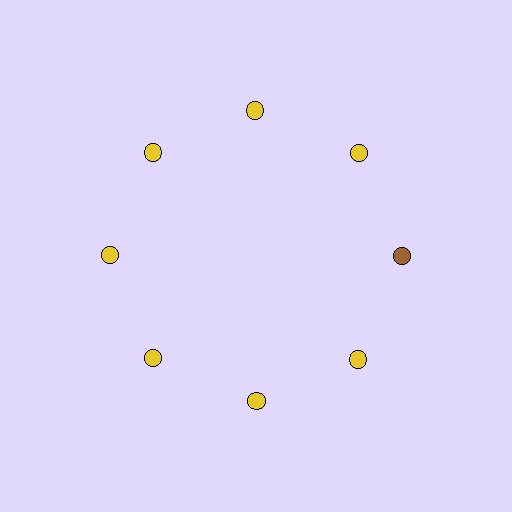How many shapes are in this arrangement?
There are 8 shapes arranged in a ring pattern.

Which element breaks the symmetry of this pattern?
The brown circle at roughly the 3 o'clock position breaks the symmetry. All other shapes are yellow circles.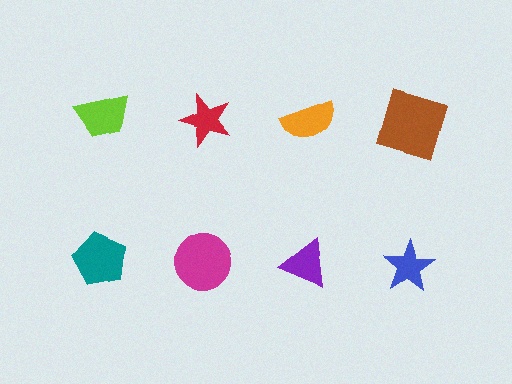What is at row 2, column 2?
A magenta circle.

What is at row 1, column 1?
A lime trapezoid.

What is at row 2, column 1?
A teal pentagon.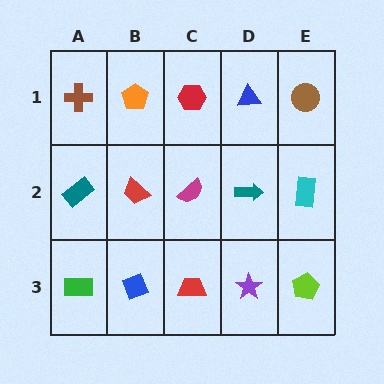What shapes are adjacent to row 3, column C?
A magenta semicircle (row 2, column C), a blue diamond (row 3, column B), a purple star (row 3, column D).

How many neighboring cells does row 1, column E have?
2.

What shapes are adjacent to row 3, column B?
A red trapezoid (row 2, column B), a green rectangle (row 3, column A), a red trapezoid (row 3, column C).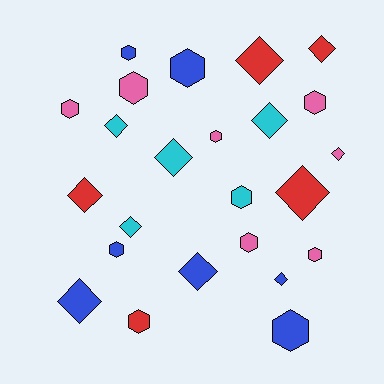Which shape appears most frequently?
Diamond, with 12 objects.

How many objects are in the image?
There are 24 objects.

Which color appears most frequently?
Blue, with 7 objects.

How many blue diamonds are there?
There are 3 blue diamonds.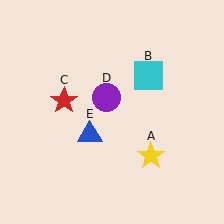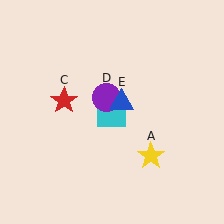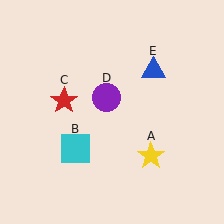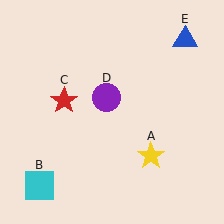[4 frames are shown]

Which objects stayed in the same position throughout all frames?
Yellow star (object A) and red star (object C) and purple circle (object D) remained stationary.